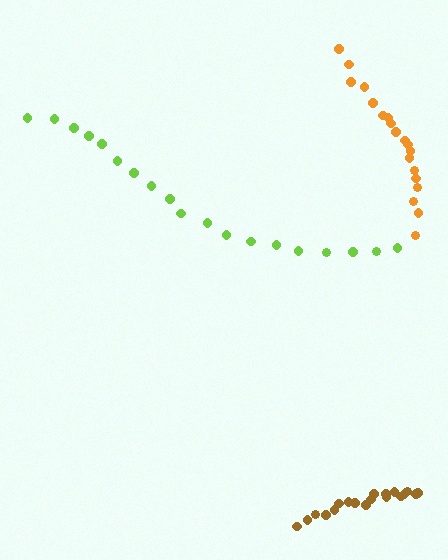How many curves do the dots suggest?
There are 3 distinct paths.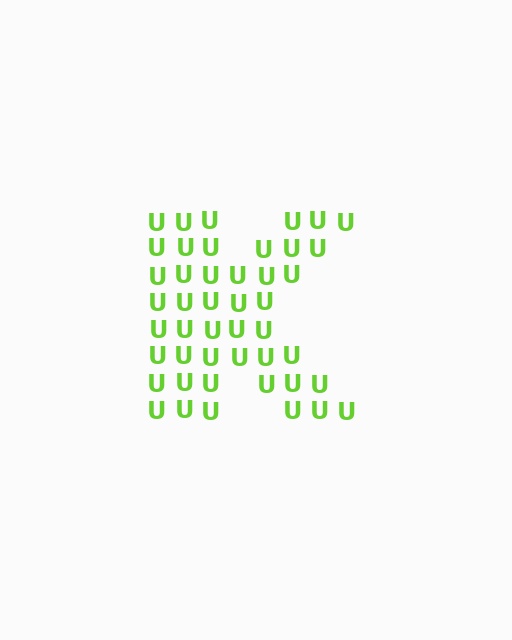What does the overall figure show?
The overall figure shows the letter K.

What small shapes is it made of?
It is made of small letter U's.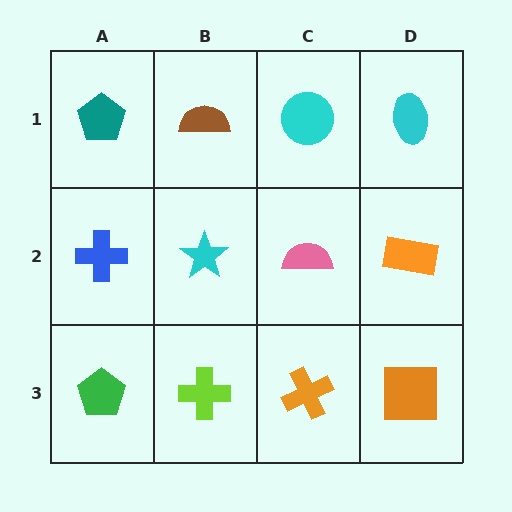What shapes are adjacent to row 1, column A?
A blue cross (row 2, column A), a brown semicircle (row 1, column B).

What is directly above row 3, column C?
A pink semicircle.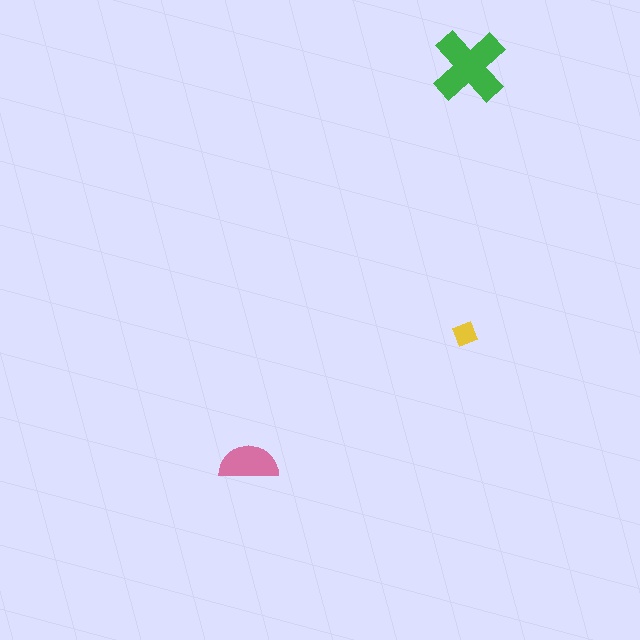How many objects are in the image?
There are 3 objects in the image.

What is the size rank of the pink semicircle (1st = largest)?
2nd.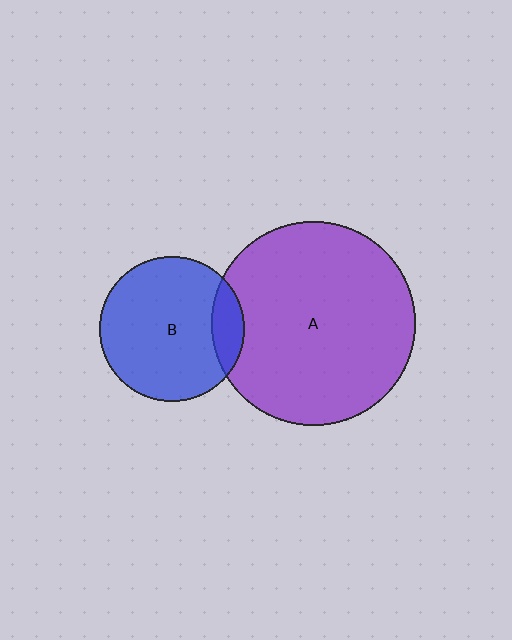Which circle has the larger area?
Circle A (purple).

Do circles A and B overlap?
Yes.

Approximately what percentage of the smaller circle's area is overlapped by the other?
Approximately 15%.